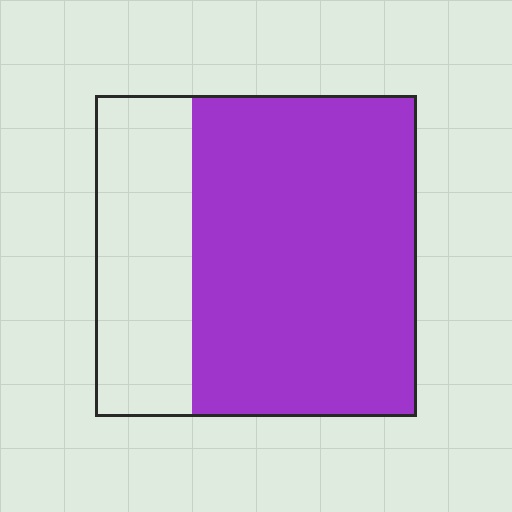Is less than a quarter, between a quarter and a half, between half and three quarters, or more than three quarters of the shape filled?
Between half and three quarters.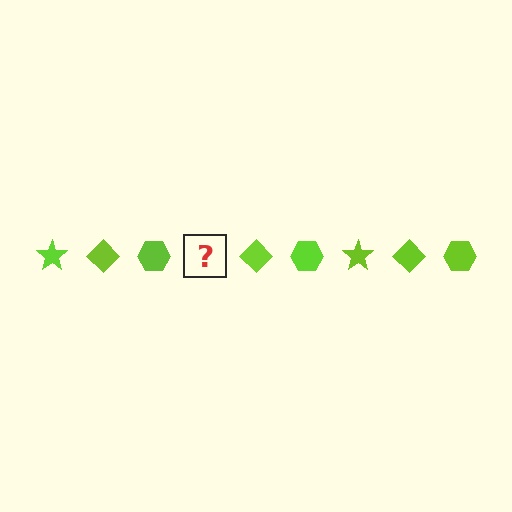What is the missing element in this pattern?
The missing element is a lime star.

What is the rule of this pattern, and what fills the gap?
The rule is that the pattern cycles through star, diamond, hexagon shapes in lime. The gap should be filled with a lime star.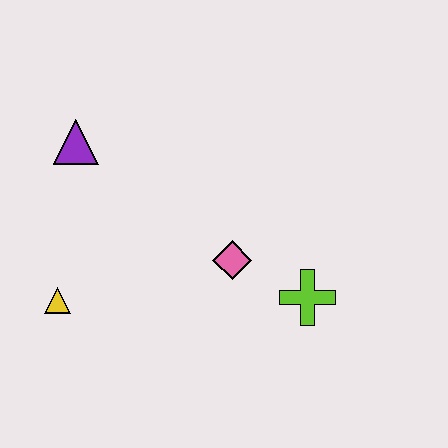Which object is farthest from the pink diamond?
The purple triangle is farthest from the pink diamond.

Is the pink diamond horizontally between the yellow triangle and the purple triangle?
No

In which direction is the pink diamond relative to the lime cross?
The pink diamond is to the left of the lime cross.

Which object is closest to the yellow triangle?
The purple triangle is closest to the yellow triangle.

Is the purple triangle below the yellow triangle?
No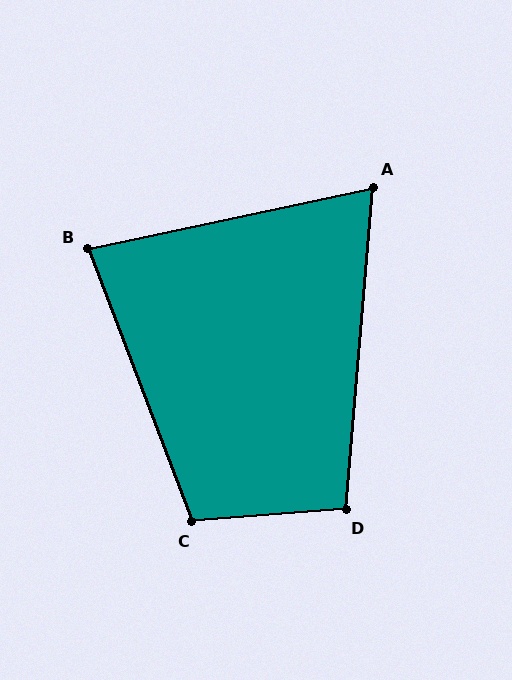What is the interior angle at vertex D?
Approximately 99 degrees (obtuse).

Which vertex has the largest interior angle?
C, at approximately 107 degrees.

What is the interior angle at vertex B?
Approximately 81 degrees (acute).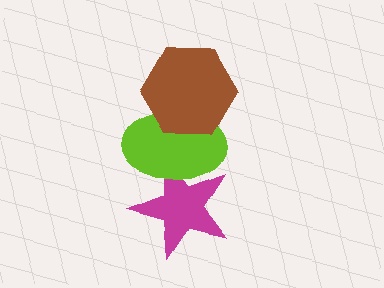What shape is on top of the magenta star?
The lime ellipse is on top of the magenta star.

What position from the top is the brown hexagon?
The brown hexagon is 1st from the top.